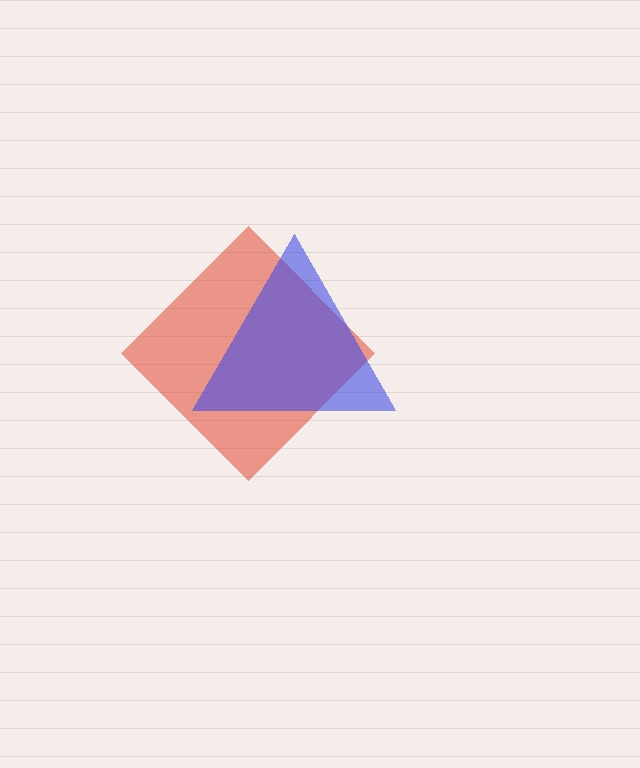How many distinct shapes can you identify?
There are 2 distinct shapes: a red diamond, a blue triangle.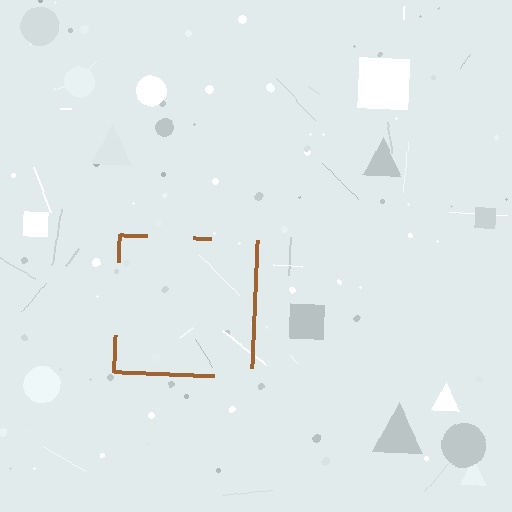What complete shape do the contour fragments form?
The contour fragments form a square.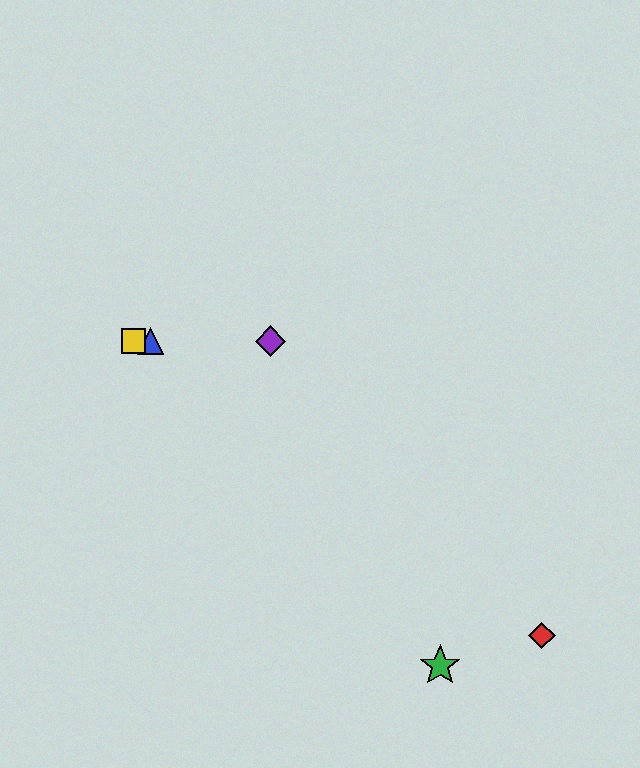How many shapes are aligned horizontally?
3 shapes (the blue triangle, the yellow square, the purple diamond) are aligned horizontally.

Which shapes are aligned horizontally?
The blue triangle, the yellow square, the purple diamond are aligned horizontally.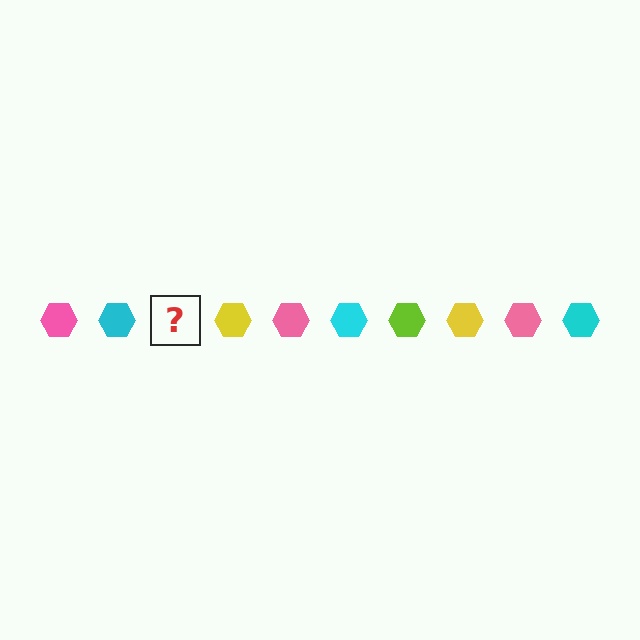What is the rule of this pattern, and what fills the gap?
The rule is that the pattern cycles through pink, cyan, lime, yellow hexagons. The gap should be filled with a lime hexagon.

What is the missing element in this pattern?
The missing element is a lime hexagon.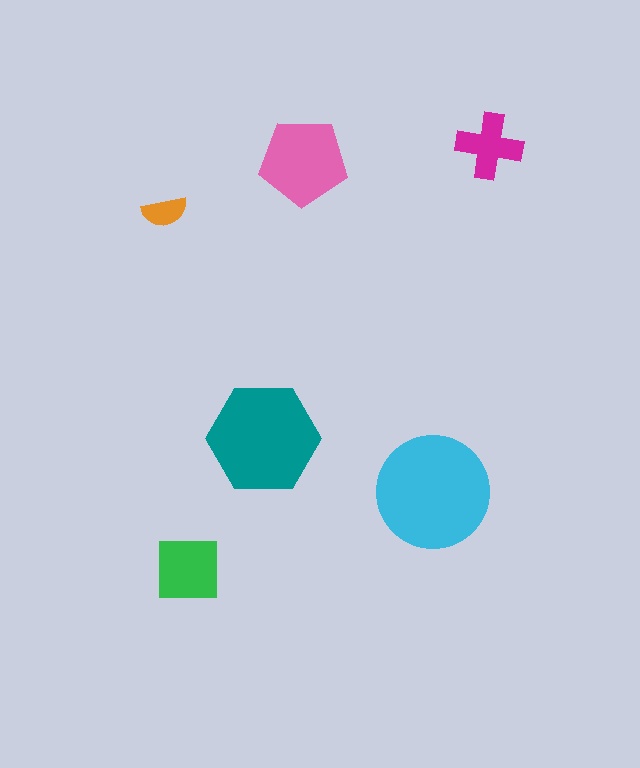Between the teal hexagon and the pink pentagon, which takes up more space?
The teal hexagon.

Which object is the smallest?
The orange semicircle.